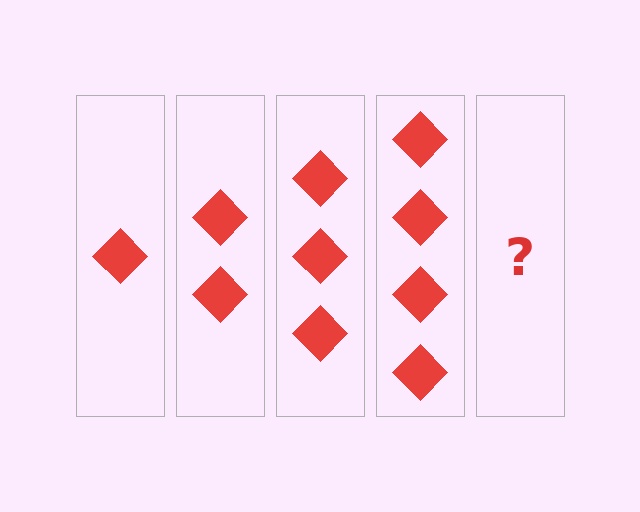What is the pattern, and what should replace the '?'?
The pattern is that each step adds one more diamond. The '?' should be 5 diamonds.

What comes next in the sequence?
The next element should be 5 diamonds.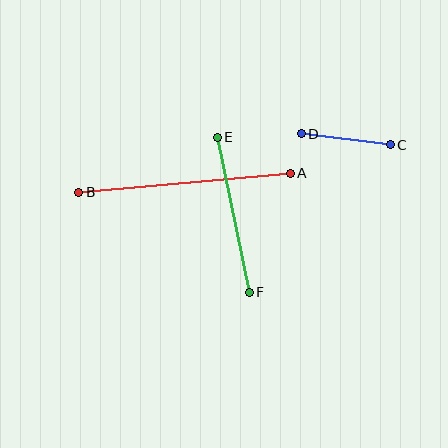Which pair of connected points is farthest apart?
Points A and B are farthest apart.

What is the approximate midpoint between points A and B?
The midpoint is at approximately (184, 183) pixels.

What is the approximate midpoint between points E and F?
The midpoint is at approximately (233, 215) pixels.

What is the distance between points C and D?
The distance is approximately 89 pixels.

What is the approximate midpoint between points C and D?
The midpoint is at approximately (346, 139) pixels.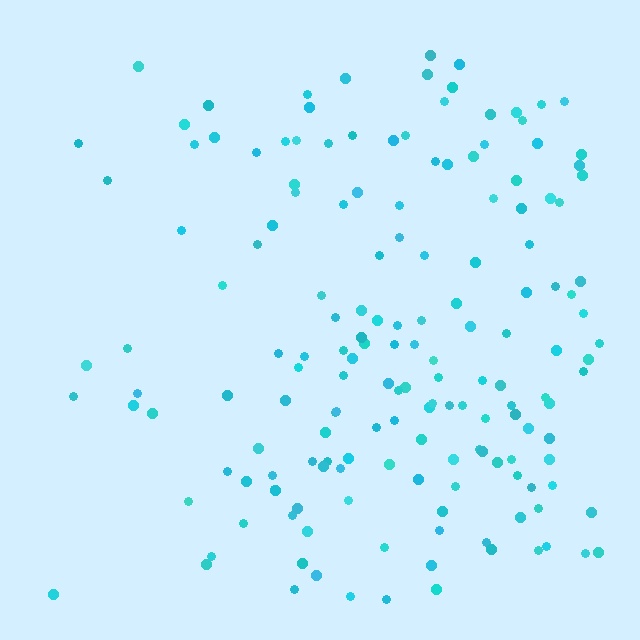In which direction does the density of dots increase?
From left to right, with the right side densest.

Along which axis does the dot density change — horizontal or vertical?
Horizontal.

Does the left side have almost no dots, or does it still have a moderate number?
Still a moderate number, just noticeably fewer than the right.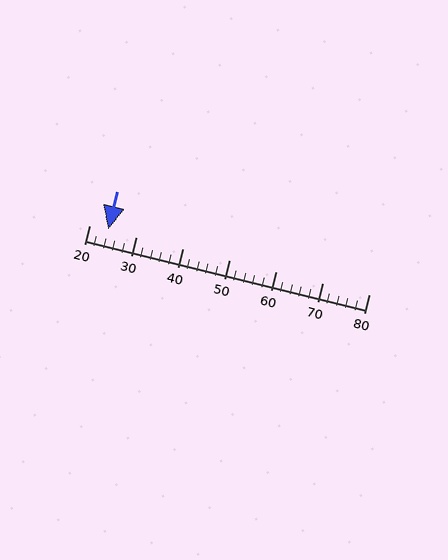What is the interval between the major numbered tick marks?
The major tick marks are spaced 10 units apart.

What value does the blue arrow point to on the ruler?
The blue arrow points to approximately 24.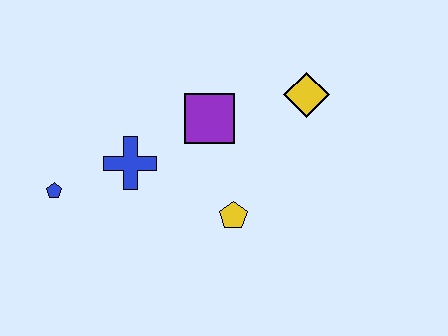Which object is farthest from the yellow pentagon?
The blue pentagon is farthest from the yellow pentagon.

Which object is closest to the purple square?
The blue cross is closest to the purple square.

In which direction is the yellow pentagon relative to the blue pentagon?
The yellow pentagon is to the right of the blue pentagon.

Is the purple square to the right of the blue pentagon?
Yes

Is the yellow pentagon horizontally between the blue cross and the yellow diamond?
Yes